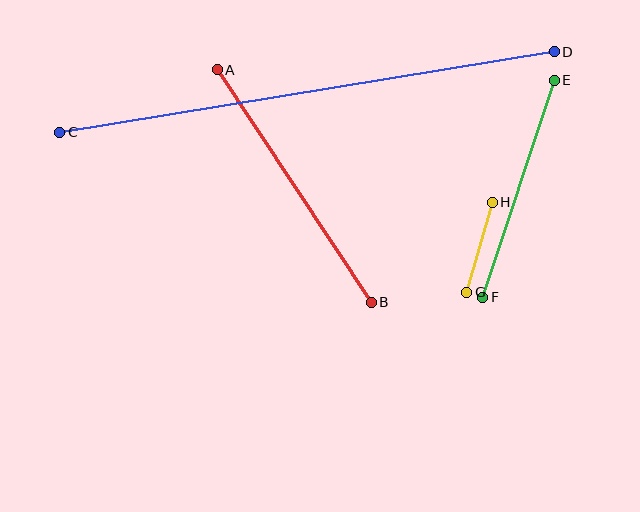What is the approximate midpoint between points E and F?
The midpoint is at approximately (518, 189) pixels.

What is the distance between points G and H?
The distance is approximately 93 pixels.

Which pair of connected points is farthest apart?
Points C and D are farthest apart.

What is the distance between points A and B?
The distance is approximately 279 pixels.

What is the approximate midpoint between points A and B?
The midpoint is at approximately (294, 186) pixels.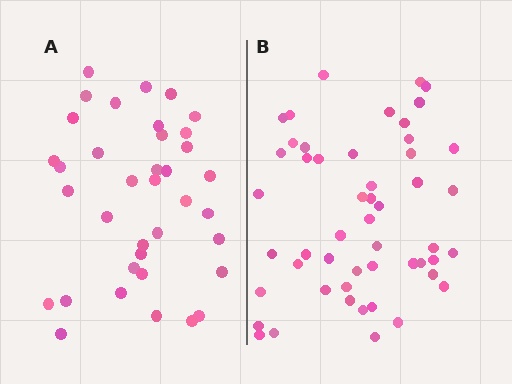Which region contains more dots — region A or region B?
Region B (the right region) has more dots.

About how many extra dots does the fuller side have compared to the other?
Region B has approximately 15 more dots than region A.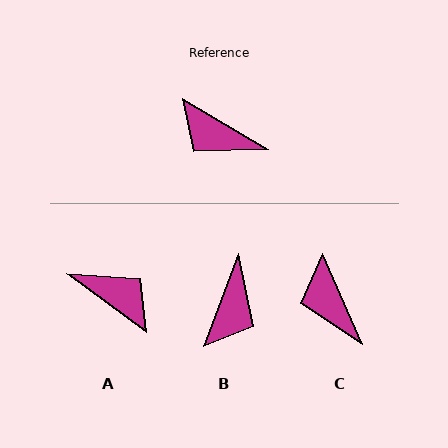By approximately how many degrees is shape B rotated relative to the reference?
Approximately 100 degrees counter-clockwise.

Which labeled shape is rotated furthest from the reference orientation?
A, about 175 degrees away.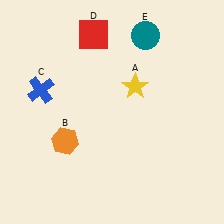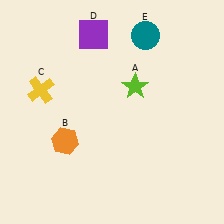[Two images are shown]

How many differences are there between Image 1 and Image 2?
There are 3 differences between the two images.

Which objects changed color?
A changed from yellow to lime. C changed from blue to yellow. D changed from red to purple.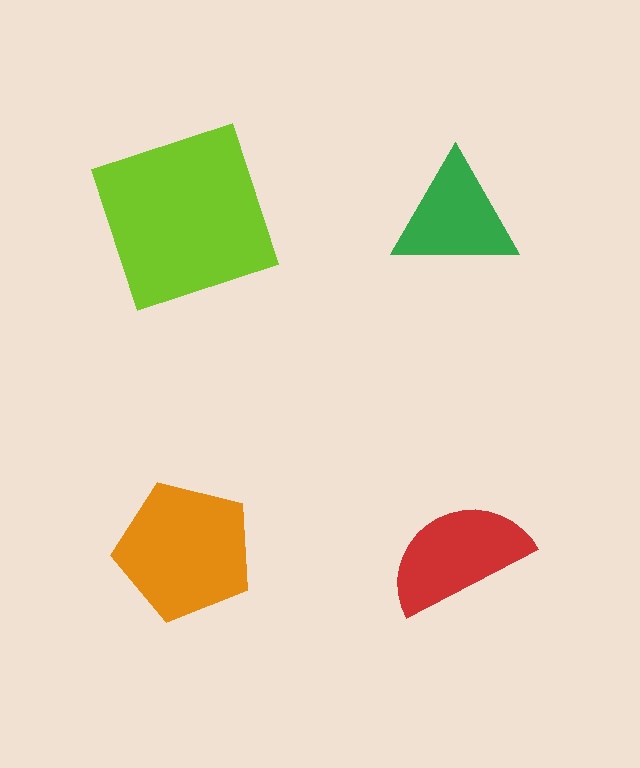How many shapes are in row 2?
2 shapes.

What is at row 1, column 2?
A green triangle.